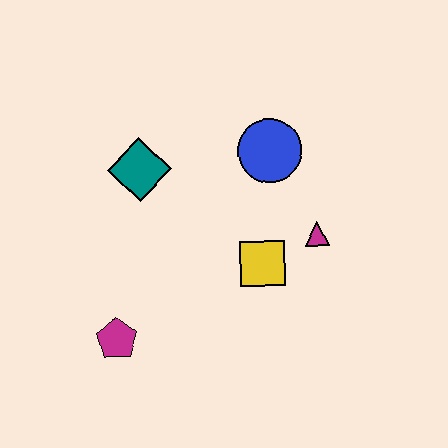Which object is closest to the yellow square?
The magenta triangle is closest to the yellow square.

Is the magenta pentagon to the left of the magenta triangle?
Yes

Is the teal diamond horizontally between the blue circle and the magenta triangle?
No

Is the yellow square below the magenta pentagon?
No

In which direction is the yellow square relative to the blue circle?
The yellow square is below the blue circle.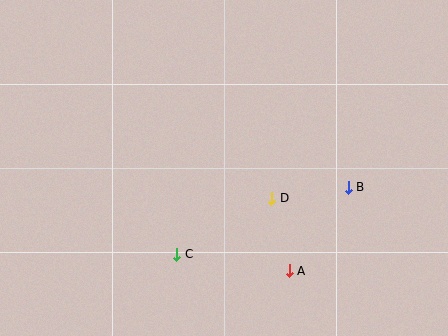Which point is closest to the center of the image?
Point D at (272, 198) is closest to the center.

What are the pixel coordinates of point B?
Point B is at (348, 187).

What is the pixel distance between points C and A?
The distance between C and A is 114 pixels.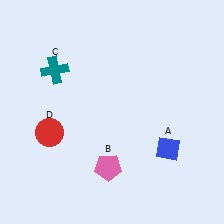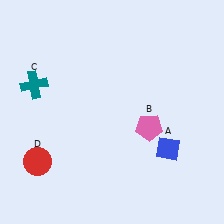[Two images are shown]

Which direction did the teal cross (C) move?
The teal cross (C) moved left.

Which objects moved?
The objects that moved are: the pink pentagon (B), the teal cross (C), the red circle (D).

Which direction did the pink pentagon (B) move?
The pink pentagon (B) moved right.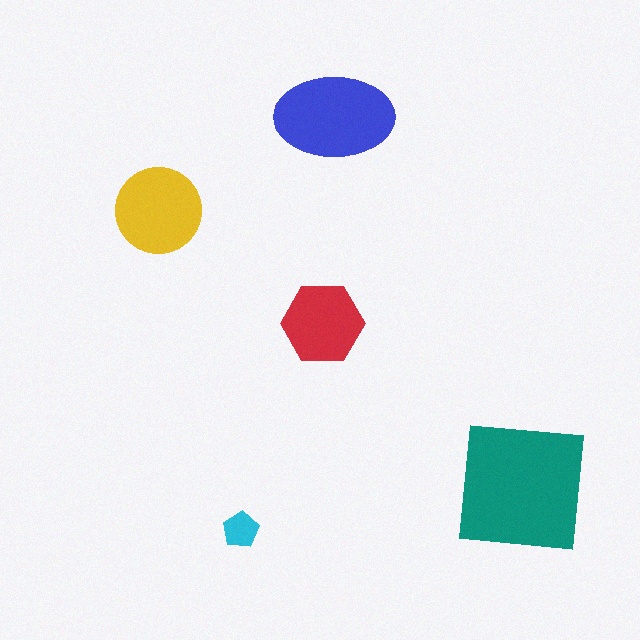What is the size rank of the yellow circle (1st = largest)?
3rd.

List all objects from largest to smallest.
The teal square, the blue ellipse, the yellow circle, the red hexagon, the cyan pentagon.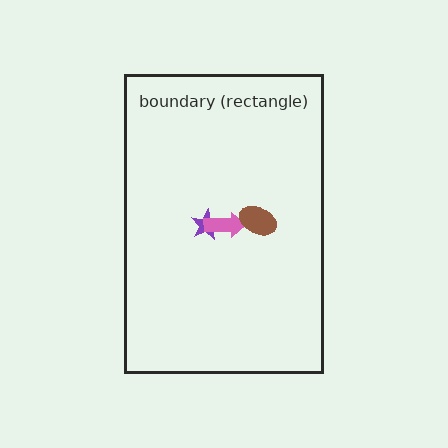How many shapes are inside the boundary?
3 inside, 0 outside.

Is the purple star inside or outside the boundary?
Inside.